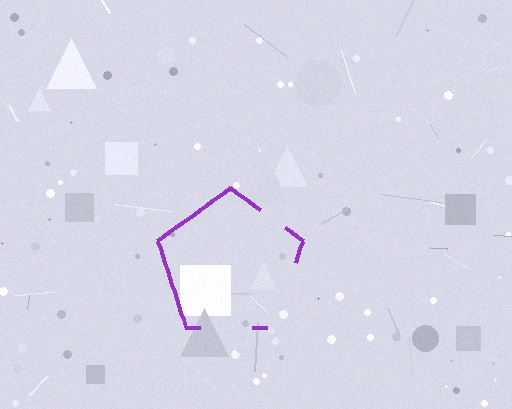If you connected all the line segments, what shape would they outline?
They would outline a pentagon.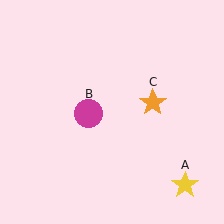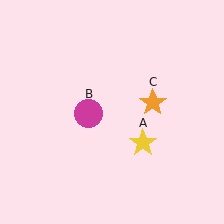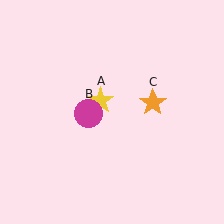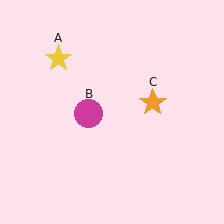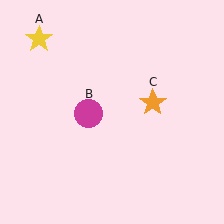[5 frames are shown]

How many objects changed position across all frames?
1 object changed position: yellow star (object A).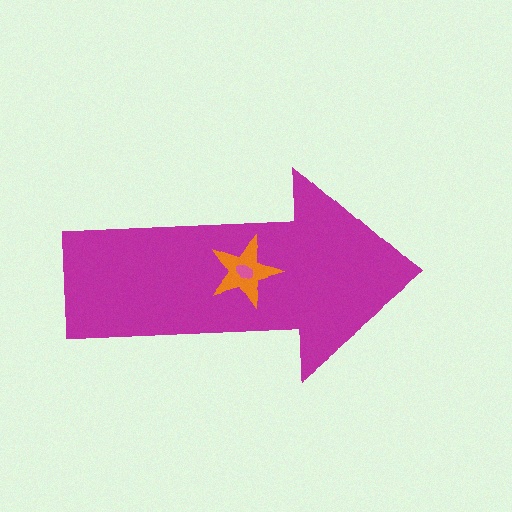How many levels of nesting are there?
3.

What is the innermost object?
The pink ellipse.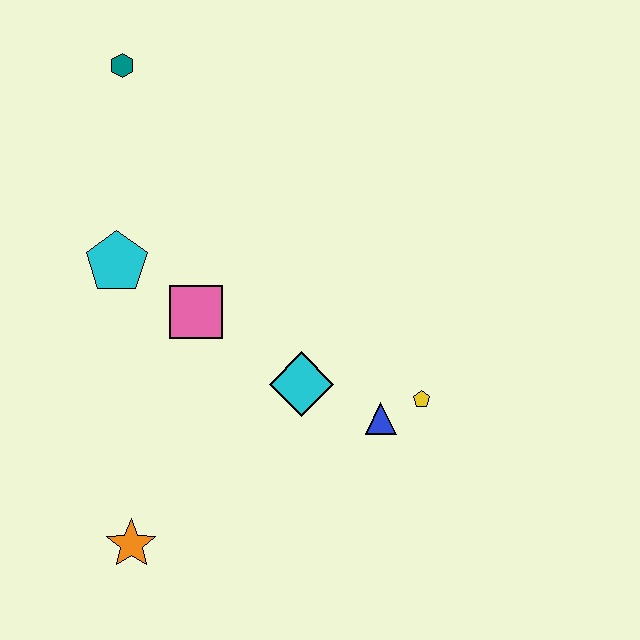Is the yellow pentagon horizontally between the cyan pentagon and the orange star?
No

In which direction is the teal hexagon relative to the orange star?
The teal hexagon is above the orange star.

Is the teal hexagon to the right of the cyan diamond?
No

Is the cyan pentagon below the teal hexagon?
Yes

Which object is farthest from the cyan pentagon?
The yellow pentagon is farthest from the cyan pentagon.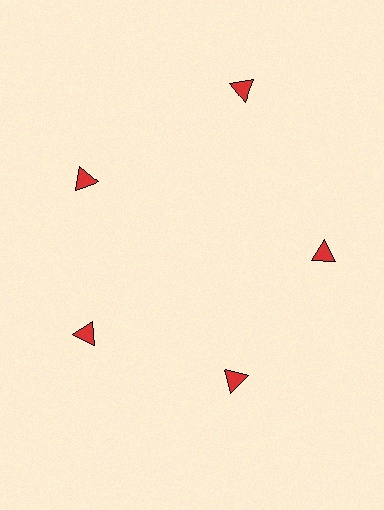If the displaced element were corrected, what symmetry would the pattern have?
It would have 5-fold rotational symmetry — the pattern would map onto itself every 72 degrees.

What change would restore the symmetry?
The symmetry would be restored by moving it inward, back onto the ring so that all 5 triangles sit at equal angles and equal distance from the center.